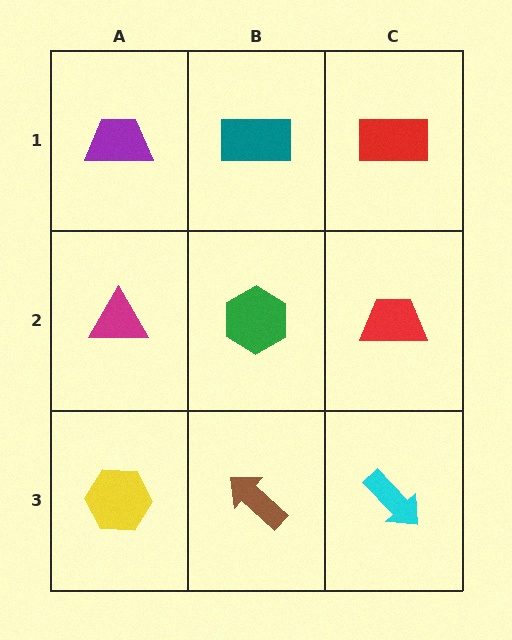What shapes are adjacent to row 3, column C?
A red trapezoid (row 2, column C), a brown arrow (row 3, column B).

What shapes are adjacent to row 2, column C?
A red rectangle (row 1, column C), a cyan arrow (row 3, column C), a green hexagon (row 2, column B).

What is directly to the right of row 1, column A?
A teal rectangle.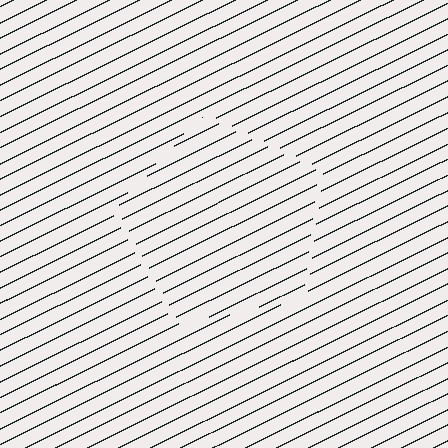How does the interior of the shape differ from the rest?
The interior of the shape contains the same grating, shifted by half a period — the contour is defined by the phase discontinuity where line-ends from the inner and outer gratings abut.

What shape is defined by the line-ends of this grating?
An illusory pentagon. The interior of the shape contains the same grating, shifted by half a period — the contour is defined by the phase discontinuity where line-ends from the inner and outer gratings abut.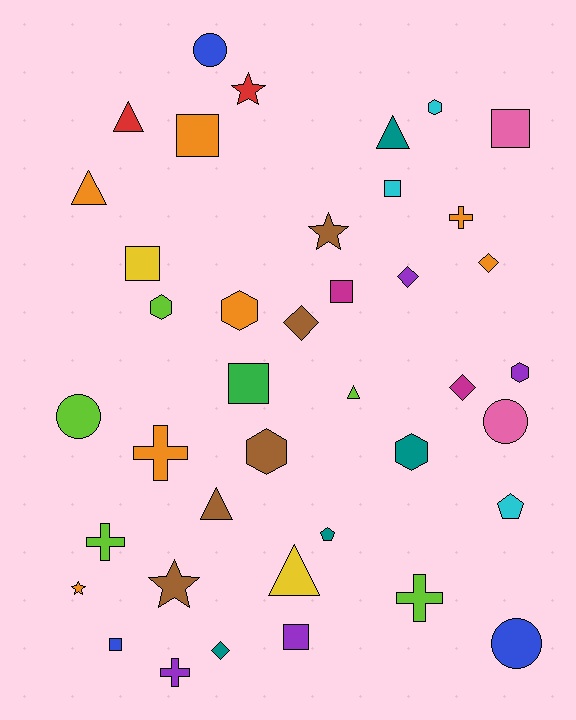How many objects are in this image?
There are 40 objects.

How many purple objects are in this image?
There are 4 purple objects.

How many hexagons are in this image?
There are 6 hexagons.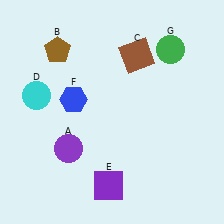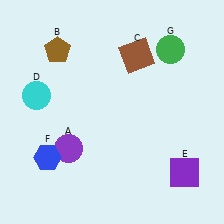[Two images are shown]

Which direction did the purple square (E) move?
The purple square (E) moved right.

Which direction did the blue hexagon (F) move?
The blue hexagon (F) moved down.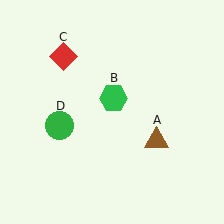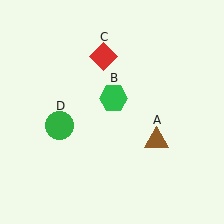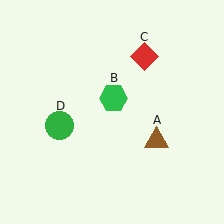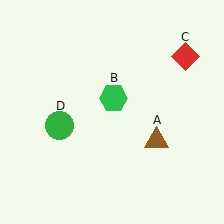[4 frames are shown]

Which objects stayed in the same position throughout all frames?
Brown triangle (object A) and green hexagon (object B) and green circle (object D) remained stationary.